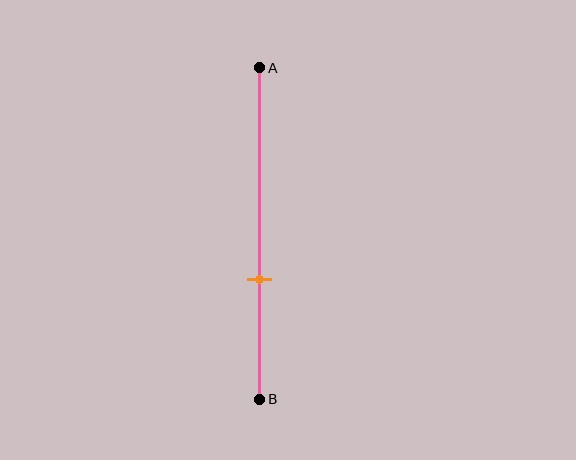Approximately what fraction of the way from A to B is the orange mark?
The orange mark is approximately 65% of the way from A to B.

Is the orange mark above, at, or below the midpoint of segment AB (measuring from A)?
The orange mark is below the midpoint of segment AB.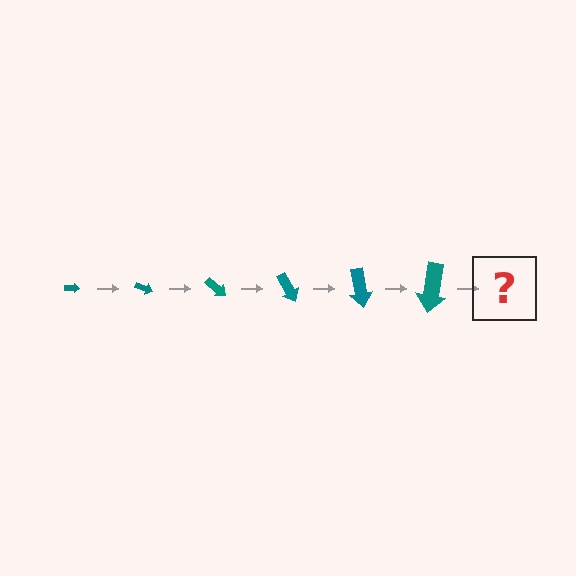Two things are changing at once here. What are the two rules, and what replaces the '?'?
The two rules are that the arrow grows larger each step and it rotates 20 degrees each step. The '?' should be an arrow, larger than the previous one and rotated 120 degrees from the start.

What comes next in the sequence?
The next element should be an arrow, larger than the previous one and rotated 120 degrees from the start.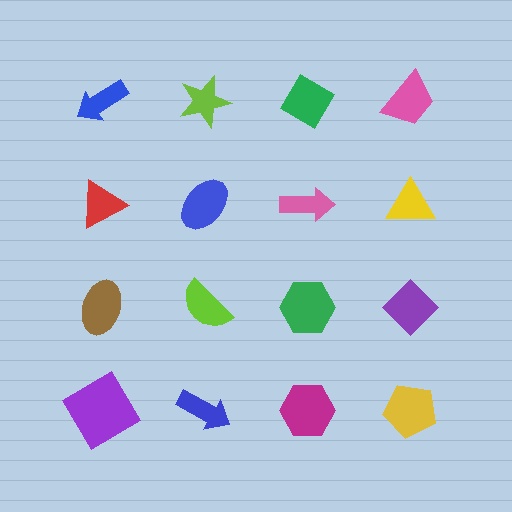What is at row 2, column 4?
A yellow triangle.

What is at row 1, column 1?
A blue arrow.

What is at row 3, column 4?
A purple diamond.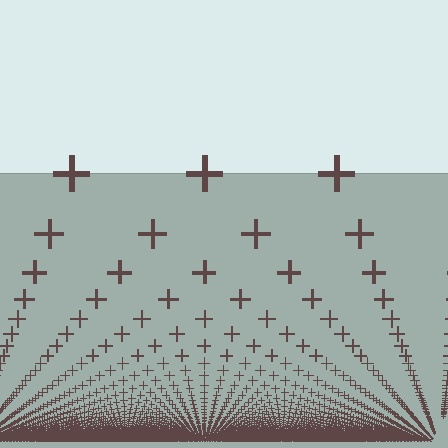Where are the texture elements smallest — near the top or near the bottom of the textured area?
Near the bottom.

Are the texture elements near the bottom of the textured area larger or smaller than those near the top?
Smaller. The gradient is inverted — elements near the bottom are smaller and denser.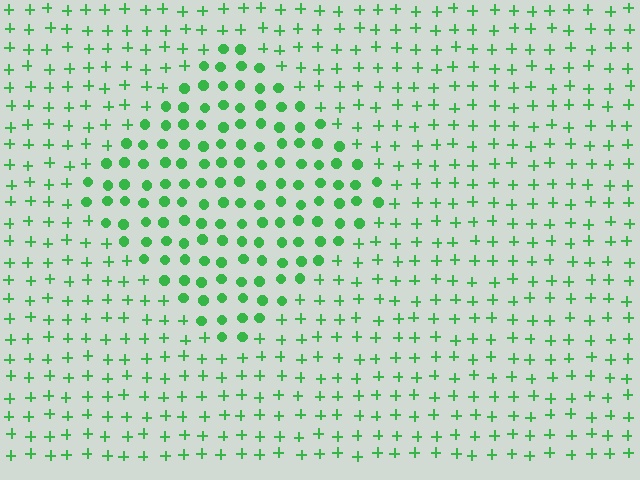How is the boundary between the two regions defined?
The boundary is defined by a change in element shape: circles inside vs. plus signs outside. All elements share the same color and spacing.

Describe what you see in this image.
The image is filled with small green elements arranged in a uniform grid. A diamond-shaped region contains circles, while the surrounding area contains plus signs. The boundary is defined purely by the change in element shape.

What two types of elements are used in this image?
The image uses circles inside the diamond region and plus signs outside it.